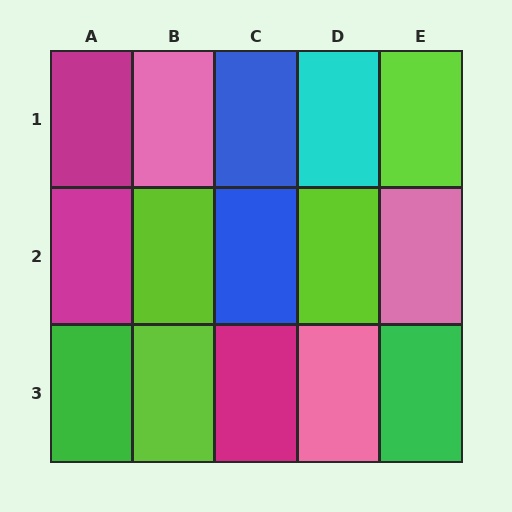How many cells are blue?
2 cells are blue.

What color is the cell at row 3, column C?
Magenta.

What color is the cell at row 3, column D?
Pink.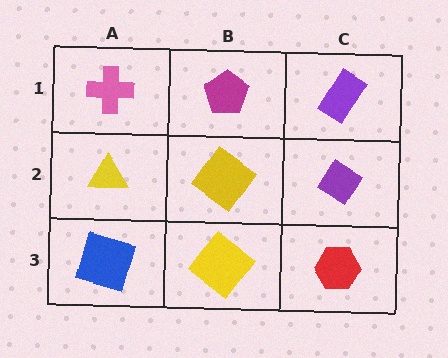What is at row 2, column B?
A yellow diamond.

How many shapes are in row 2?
3 shapes.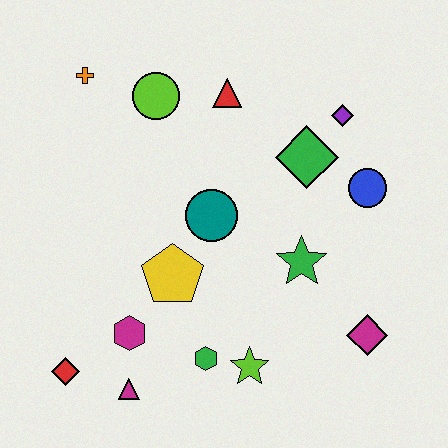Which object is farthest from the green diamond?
The red diamond is farthest from the green diamond.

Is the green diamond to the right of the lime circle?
Yes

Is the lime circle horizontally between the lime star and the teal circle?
No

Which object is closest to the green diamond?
The purple diamond is closest to the green diamond.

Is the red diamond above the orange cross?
No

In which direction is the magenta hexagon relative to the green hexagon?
The magenta hexagon is to the left of the green hexagon.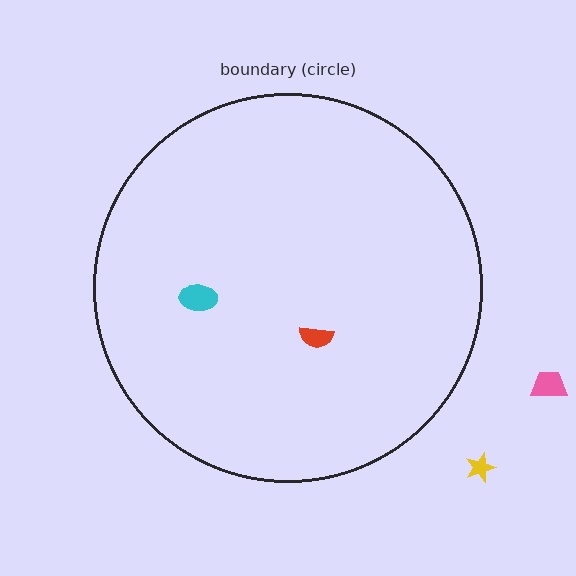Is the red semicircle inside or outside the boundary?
Inside.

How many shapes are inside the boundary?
2 inside, 2 outside.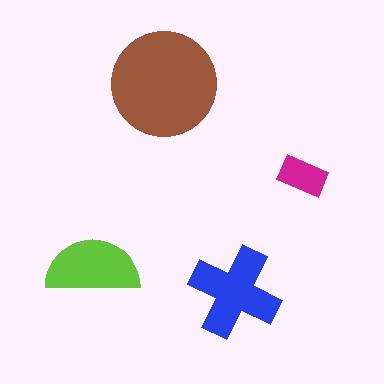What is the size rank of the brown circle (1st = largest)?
1st.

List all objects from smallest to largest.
The magenta rectangle, the lime semicircle, the blue cross, the brown circle.